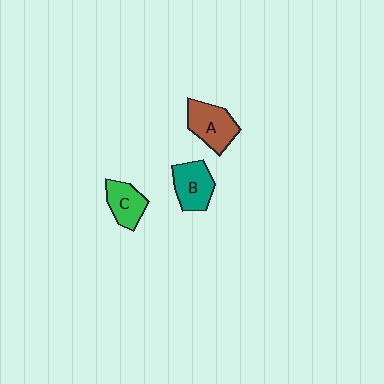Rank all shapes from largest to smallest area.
From largest to smallest: A (brown), B (teal), C (green).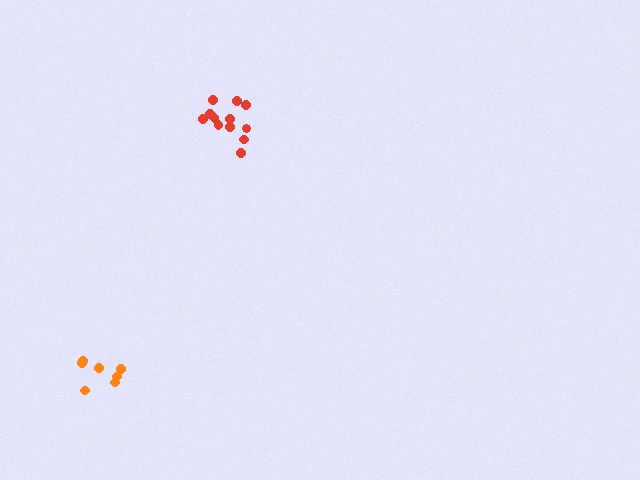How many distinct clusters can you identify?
There are 2 distinct clusters.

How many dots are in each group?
Group 1: 12 dots, Group 2: 7 dots (19 total).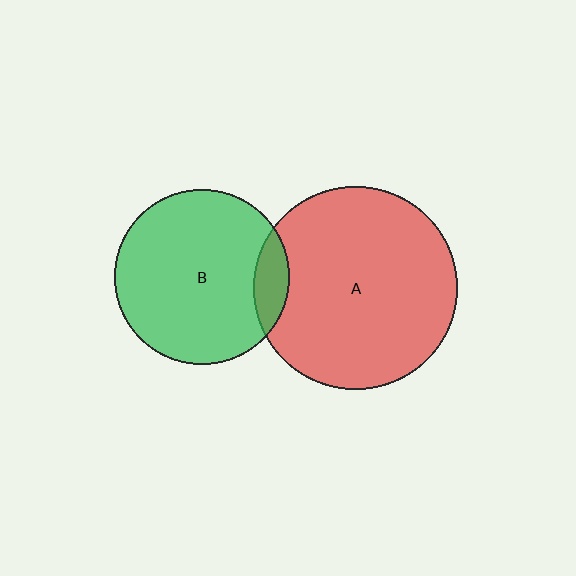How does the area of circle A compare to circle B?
Approximately 1.3 times.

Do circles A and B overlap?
Yes.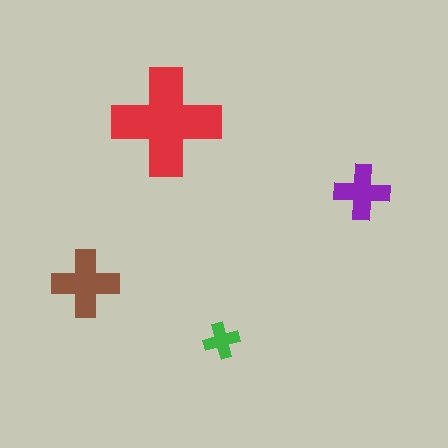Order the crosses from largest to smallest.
the red one, the brown one, the purple one, the green one.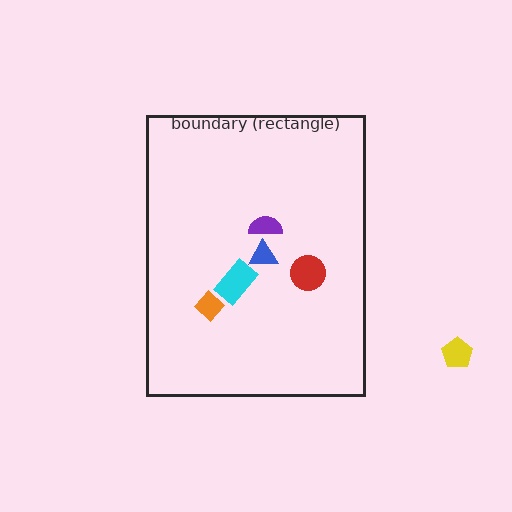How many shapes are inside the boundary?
5 inside, 1 outside.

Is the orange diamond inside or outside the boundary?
Inside.